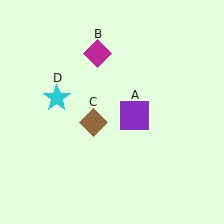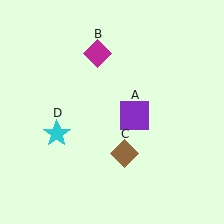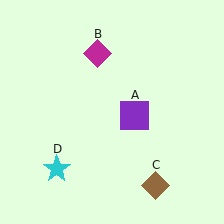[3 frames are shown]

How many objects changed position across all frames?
2 objects changed position: brown diamond (object C), cyan star (object D).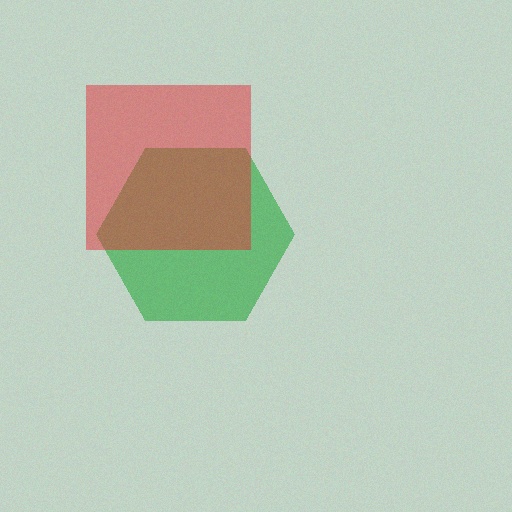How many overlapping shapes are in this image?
There are 2 overlapping shapes in the image.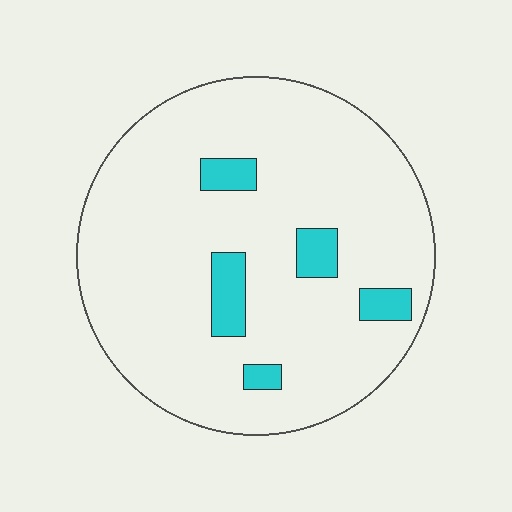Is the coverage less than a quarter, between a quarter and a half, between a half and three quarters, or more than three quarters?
Less than a quarter.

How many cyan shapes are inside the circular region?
5.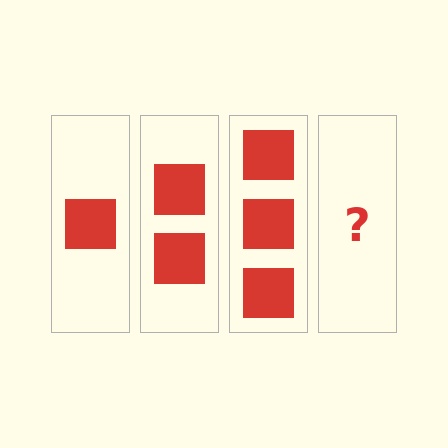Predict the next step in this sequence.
The next step is 4 squares.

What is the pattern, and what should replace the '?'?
The pattern is that each step adds one more square. The '?' should be 4 squares.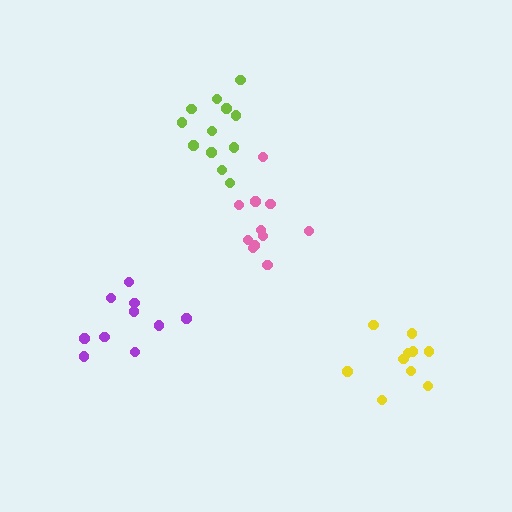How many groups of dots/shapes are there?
There are 4 groups.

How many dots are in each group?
Group 1: 12 dots, Group 2: 10 dots, Group 3: 10 dots, Group 4: 11 dots (43 total).